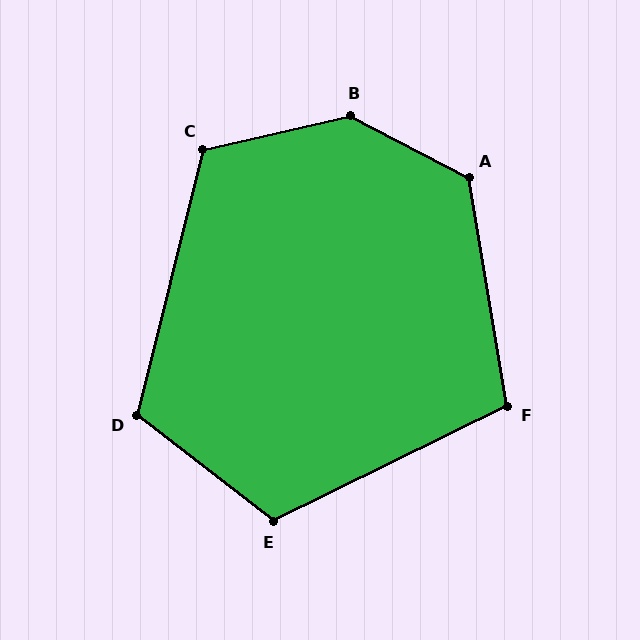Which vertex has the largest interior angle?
B, at approximately 140 degrees.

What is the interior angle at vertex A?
Approximately 127 degrees (obtuse).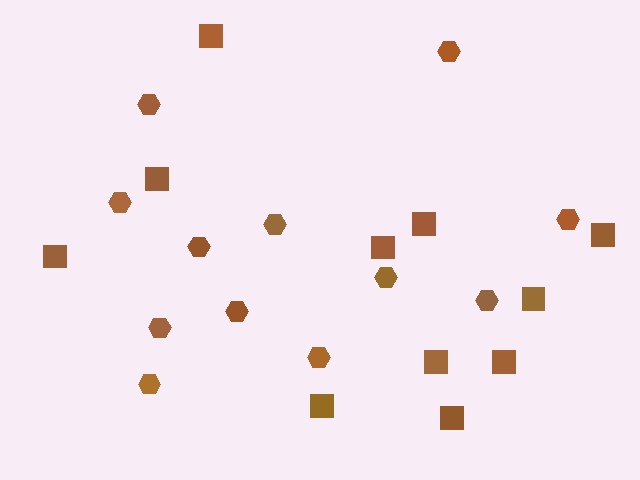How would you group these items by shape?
There are 2 groups: one group of squares (11) and one group of hexagons (12).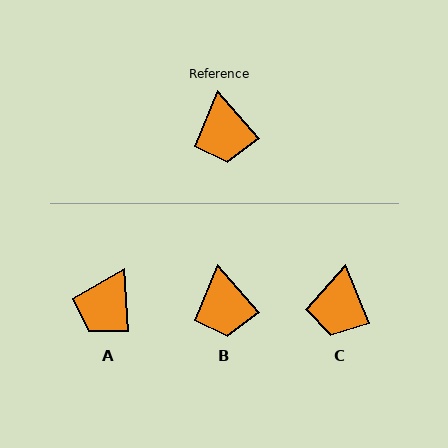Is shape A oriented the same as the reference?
No, it is off by about 38 degrees.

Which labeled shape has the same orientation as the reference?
B.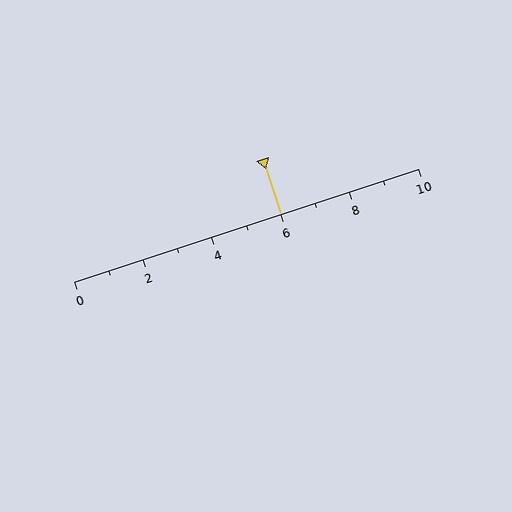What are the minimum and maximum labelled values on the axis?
The axis runs from 0 to 10.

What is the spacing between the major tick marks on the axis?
The major ticks are spaced 2 apart.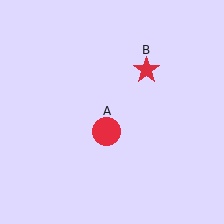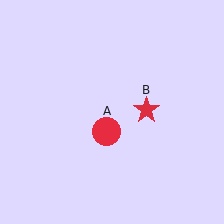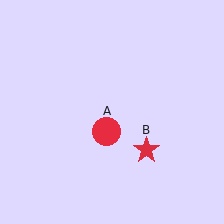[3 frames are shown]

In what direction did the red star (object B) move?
The red star (object B) moved down.